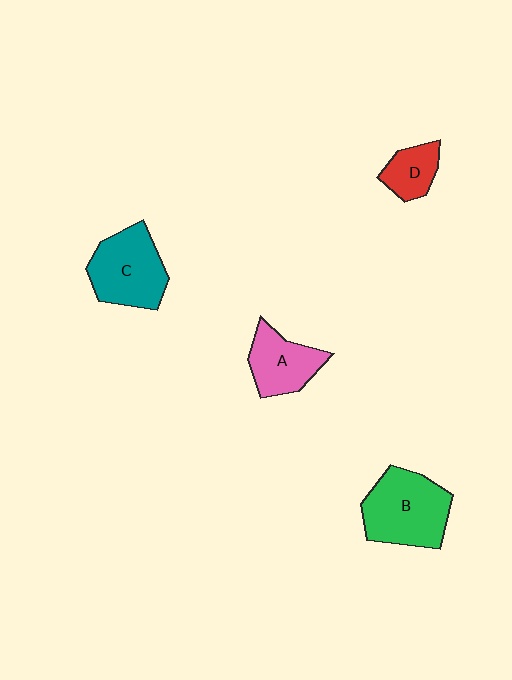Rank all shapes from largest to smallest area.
From largest to smallest: B (green), C (teal), A (pink), D (red).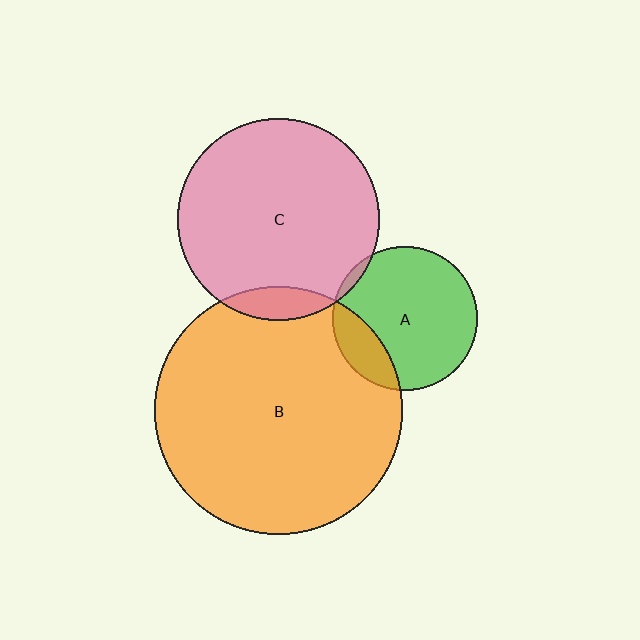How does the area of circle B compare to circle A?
Approximately 2.9 times.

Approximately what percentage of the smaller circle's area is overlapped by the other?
Approximately 10%.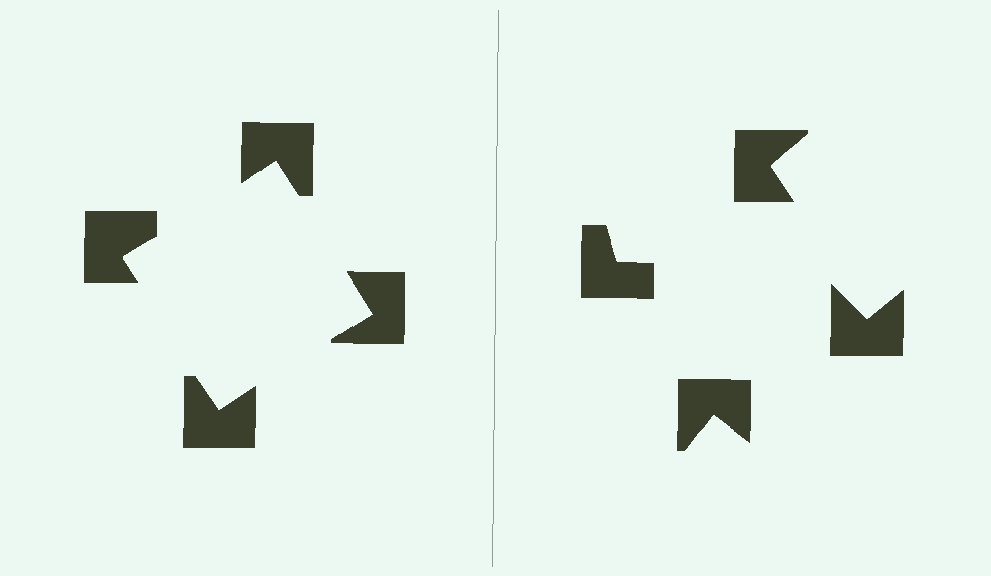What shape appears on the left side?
An illusory square.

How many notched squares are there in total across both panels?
8 — 4 on each side.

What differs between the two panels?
The notched squares are positioned identically on both sides; only the wedge orientations differ. On the left they align to a square; on the right they are misaligned.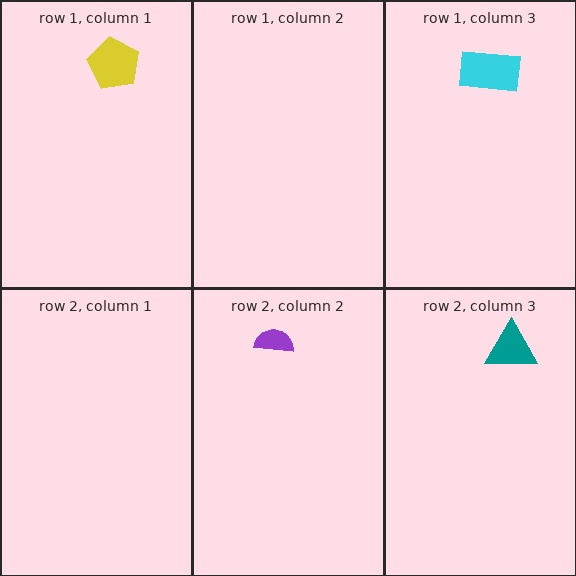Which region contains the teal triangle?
The row 2, column 3 region.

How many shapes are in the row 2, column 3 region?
1.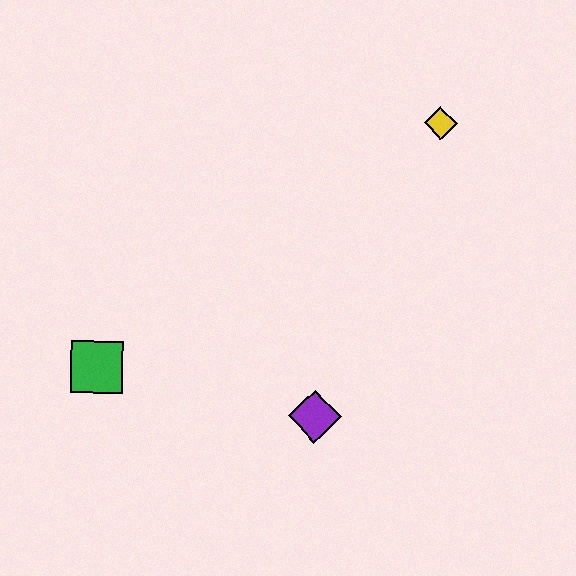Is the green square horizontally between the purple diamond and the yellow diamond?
No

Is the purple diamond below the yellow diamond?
Yes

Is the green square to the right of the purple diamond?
No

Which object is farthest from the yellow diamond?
The green square is farthest from the yellow diamond.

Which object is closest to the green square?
The purple diamond is closest to the green square.